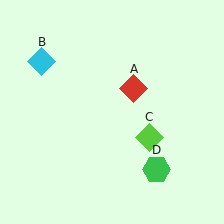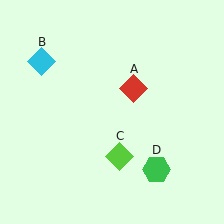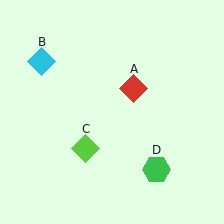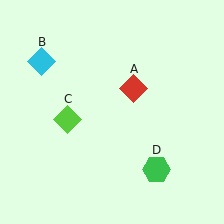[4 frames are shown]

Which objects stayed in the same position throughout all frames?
Red diamond (object A) and cyan diamond (object B) and green hexagon (object D) remained stationary.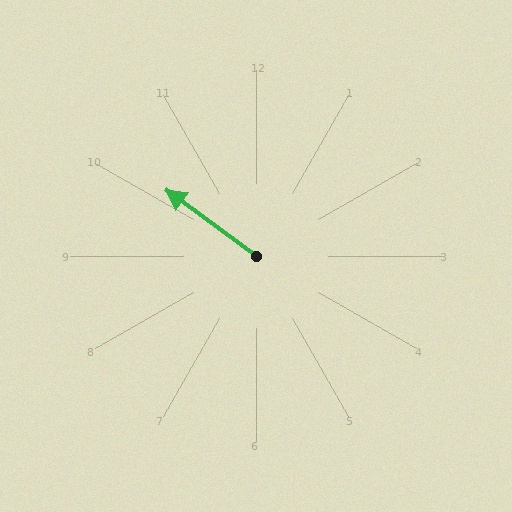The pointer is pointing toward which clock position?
Roughly 10 o'clock.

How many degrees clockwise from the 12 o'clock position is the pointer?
Approximately 306 degrees.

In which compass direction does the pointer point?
Northwest.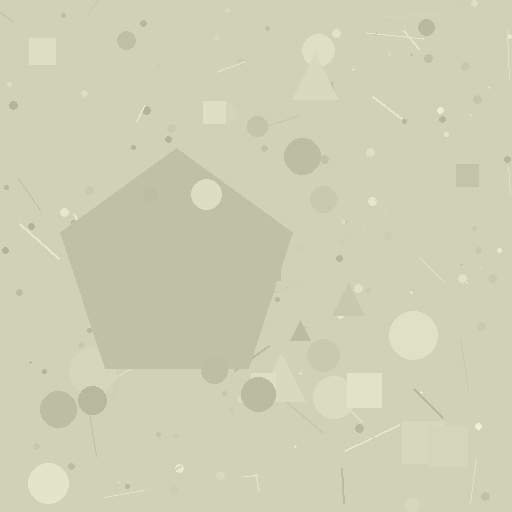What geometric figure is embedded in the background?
A pentagon is embedded in the background.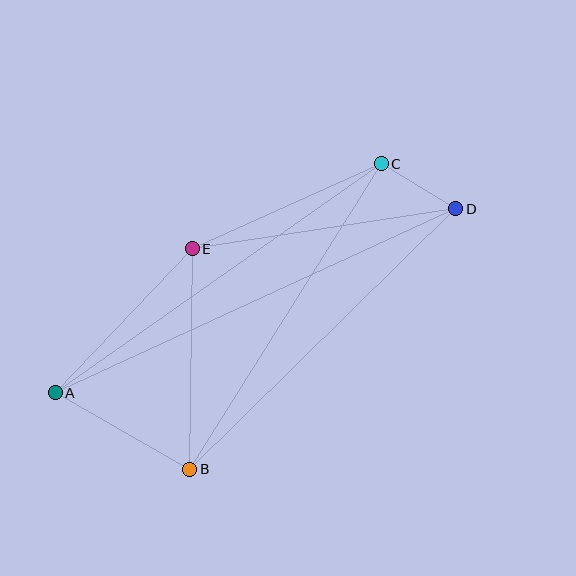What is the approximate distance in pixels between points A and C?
The distance between A and C is approximately 398 pixels.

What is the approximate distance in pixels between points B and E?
The distance between B and E is approximately 220 pixels.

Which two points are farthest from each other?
Points A and D are farthest from each other.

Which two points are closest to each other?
Points C and D are closest to each other.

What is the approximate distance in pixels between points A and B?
The distance between A and B is approximately 155 pixels.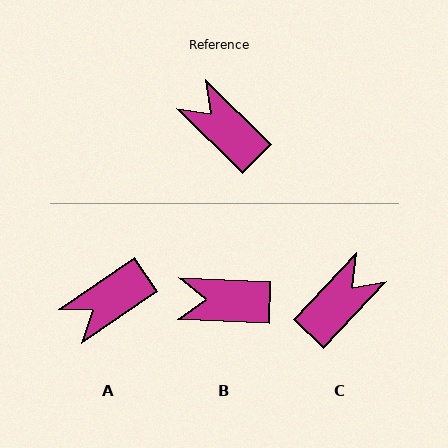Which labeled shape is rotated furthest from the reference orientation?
C, about 89 degrees away.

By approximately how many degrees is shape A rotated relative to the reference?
Approximately 79 degrees counter-clockwise.